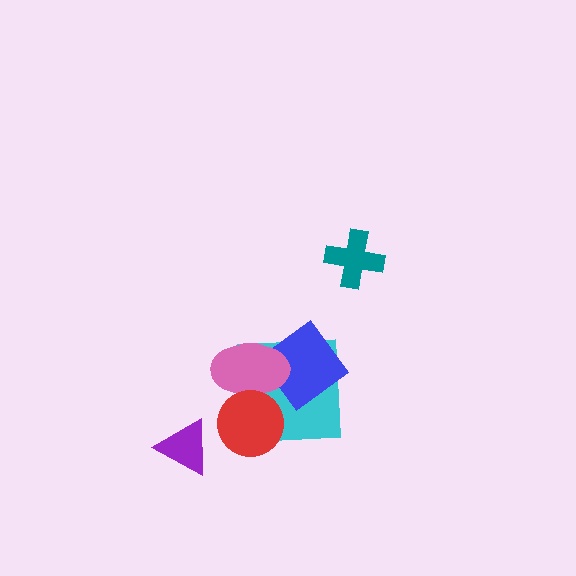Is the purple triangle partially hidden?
No, no other shape covers it.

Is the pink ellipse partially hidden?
Yes, it is partially covered by another shape.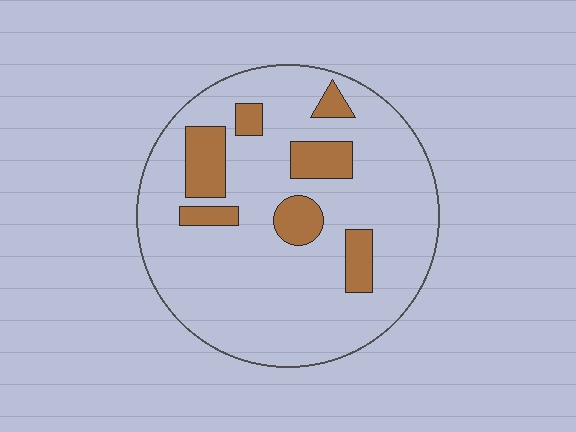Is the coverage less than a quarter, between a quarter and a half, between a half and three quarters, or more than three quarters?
Less than a quarter.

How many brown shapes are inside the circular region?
7.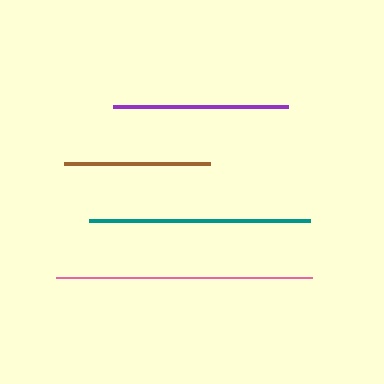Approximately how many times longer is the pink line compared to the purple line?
The pink line is approximately 1.5 times the length of the purple line.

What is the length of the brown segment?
The brown segment is approximately 146 pixels long.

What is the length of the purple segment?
The purple segment is approximately 174 pixels long.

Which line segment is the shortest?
The brown line is the shortest at approximately 146 pixels.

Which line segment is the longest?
The pink line is the longest at approximately 256 pixels.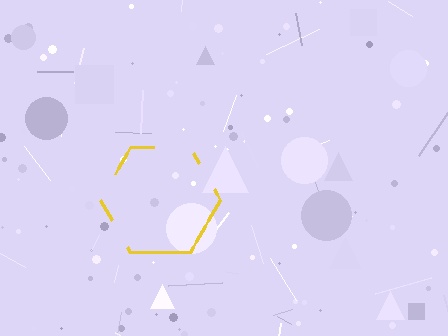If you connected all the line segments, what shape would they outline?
They would outline a hexagon.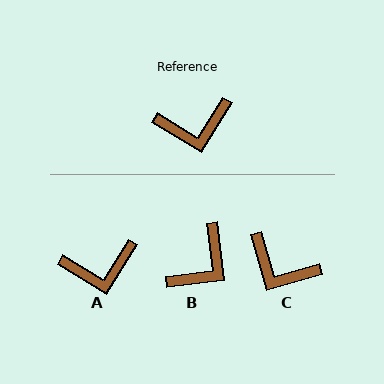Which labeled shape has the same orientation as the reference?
A.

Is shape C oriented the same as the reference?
No, it is off by about 43 degrees.